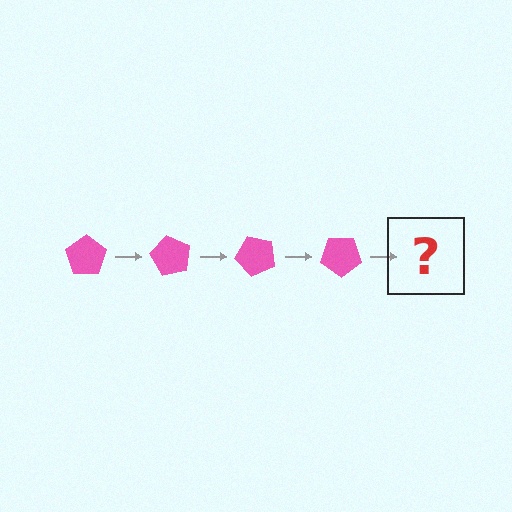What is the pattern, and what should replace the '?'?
The pattern is that the pentagon rotates 60 degrees each step. The '?' should be a pink pentagon rotated 240 degrees.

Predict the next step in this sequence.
The next step is a pink pentagon rotated 240 degrees.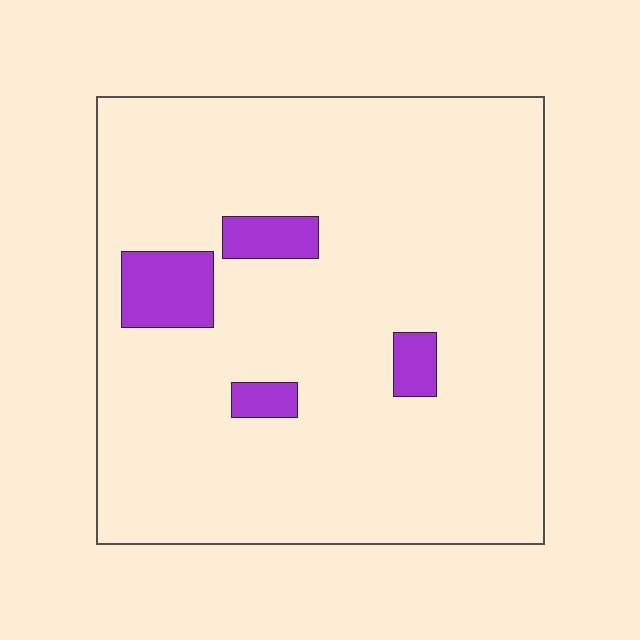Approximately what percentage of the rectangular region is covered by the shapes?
Approximately 10%.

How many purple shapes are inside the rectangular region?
4.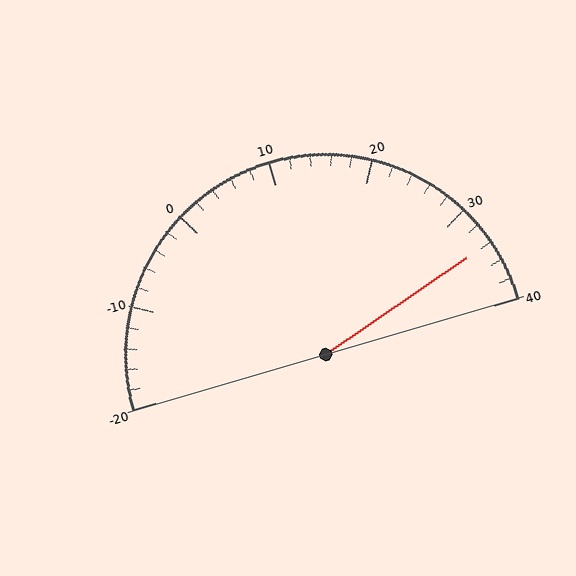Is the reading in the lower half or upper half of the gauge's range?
The reading is in the upper half of the range (-20 to 40).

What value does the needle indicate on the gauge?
The needle indicates approximately 34.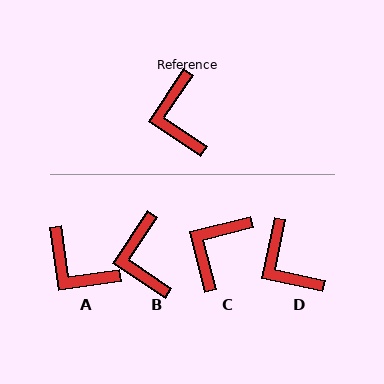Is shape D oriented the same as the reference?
No, it is off by about 22 degrees.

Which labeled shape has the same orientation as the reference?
B.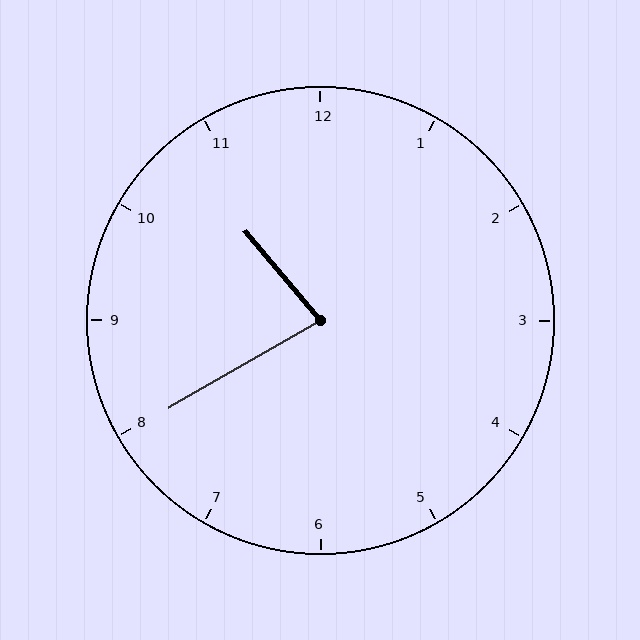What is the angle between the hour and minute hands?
Approximately 80 degrees.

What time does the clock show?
10:40.